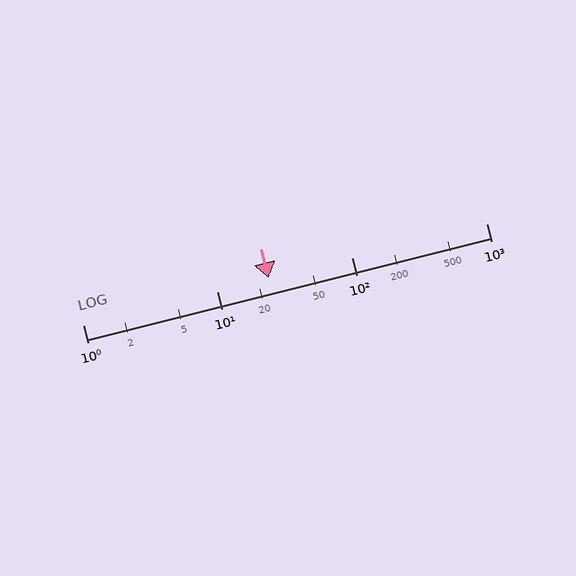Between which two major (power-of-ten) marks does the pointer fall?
The pointer is between 10 and 100.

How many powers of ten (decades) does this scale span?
The scale spans 3 decades, from 1 to 1000.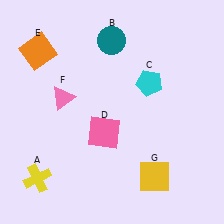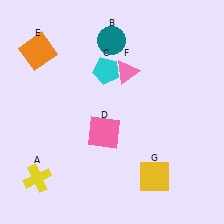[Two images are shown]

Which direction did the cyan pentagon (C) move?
The cyan pentagon (C) moved left.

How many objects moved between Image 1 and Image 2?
2 objects moved between the two images.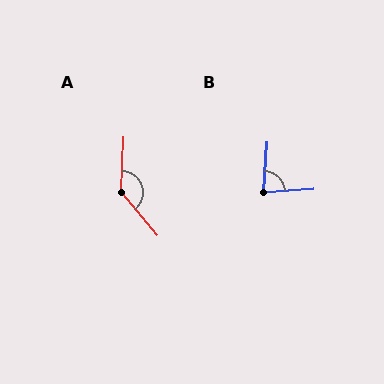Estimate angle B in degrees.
Approximately 83 degrees.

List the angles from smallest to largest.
B (83°), A (137°).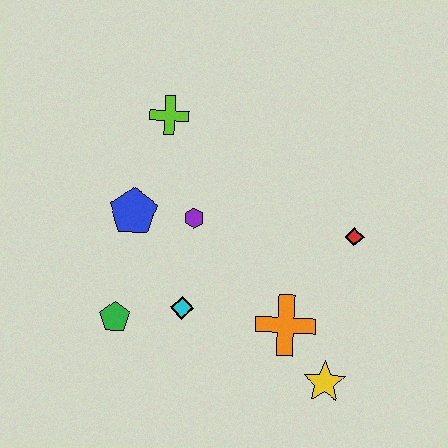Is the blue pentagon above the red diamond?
Yes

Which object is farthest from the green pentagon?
The red diamond is farthest from the green pentagon.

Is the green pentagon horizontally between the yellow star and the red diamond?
No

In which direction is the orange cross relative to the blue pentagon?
The orange cross is to the right of the blue pentagon.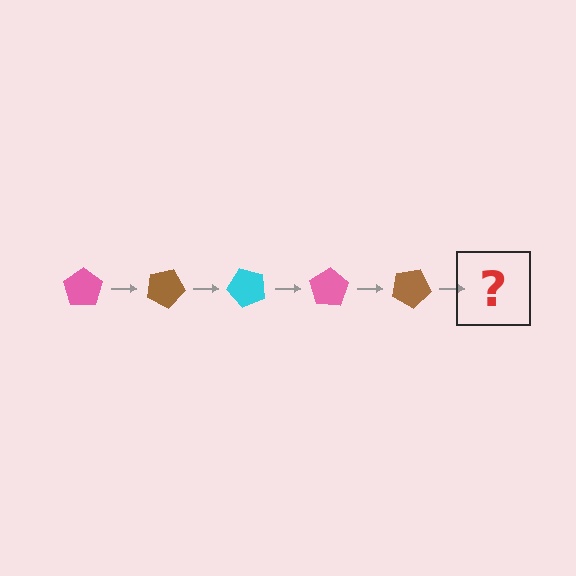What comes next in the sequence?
The next element should be a cyan pentagon, rotated 125 degrees from the start.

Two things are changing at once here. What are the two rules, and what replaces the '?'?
The two rules are that it rotates 25 degrees each step and the color cycles through pink, brown, and cyan. The '?' should be a cyan pentagon, rotated 125 degrees from the start.